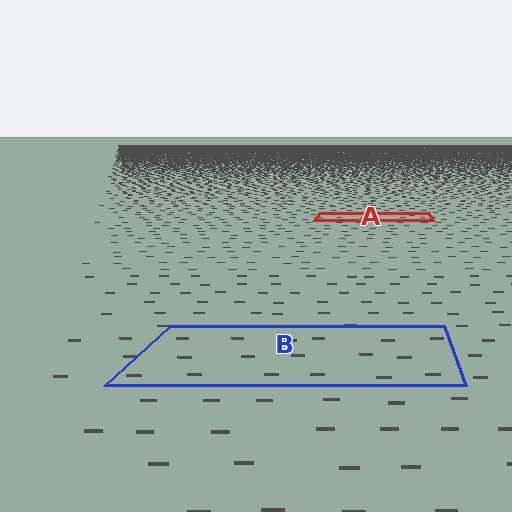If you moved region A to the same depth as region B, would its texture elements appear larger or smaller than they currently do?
They would appear larger. At a closer depth, the same texture elements are projected at a bigger on-screen size.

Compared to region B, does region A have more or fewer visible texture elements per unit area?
Region A has more texture elements per unit area — they are packed more densely because it is farther away.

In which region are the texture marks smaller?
The texture marks are smaller in region A, because it is farther away.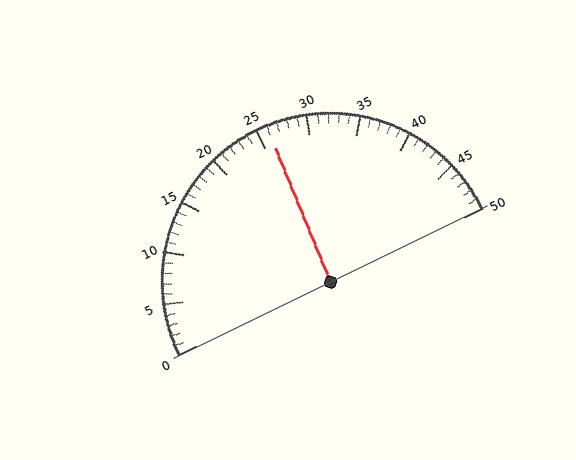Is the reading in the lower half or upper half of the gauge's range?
The reading is in the upper half of the range (0 to 50).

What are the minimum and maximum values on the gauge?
The gauge ranges from 0 to 50.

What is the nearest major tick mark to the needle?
The nearest major tick mark is 25.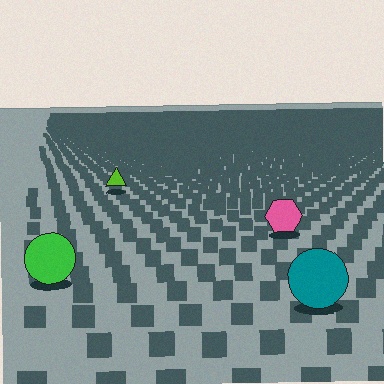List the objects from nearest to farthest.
From nearest to farthest: the teal circle, the green circle, the pink hexagon, the lime triangle.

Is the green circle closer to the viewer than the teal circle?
No. The teal circle is closer — you can tell from the texture gradient: the ground texture is coarser near it.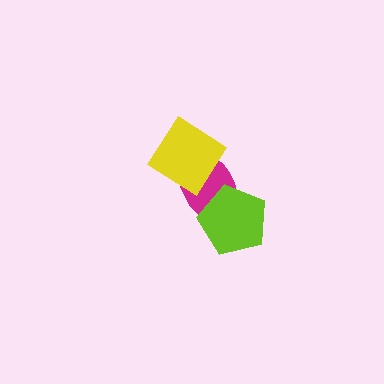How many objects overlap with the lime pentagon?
1 object overlaps with the lime pentagon.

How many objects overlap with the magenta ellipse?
2 objects overlap with the magenta ellipse.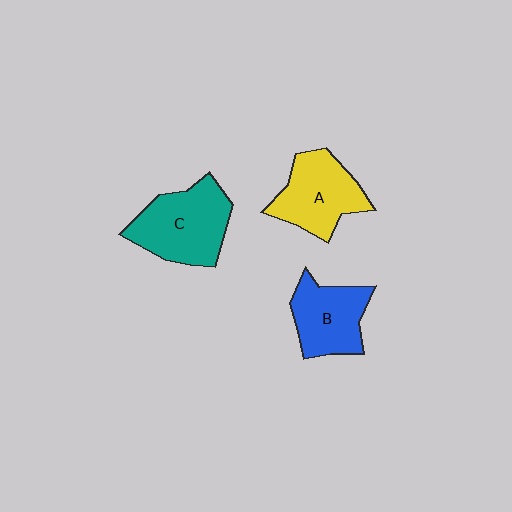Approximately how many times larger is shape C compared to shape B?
Approximately 1.3 times.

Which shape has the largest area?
Shape C (teal).